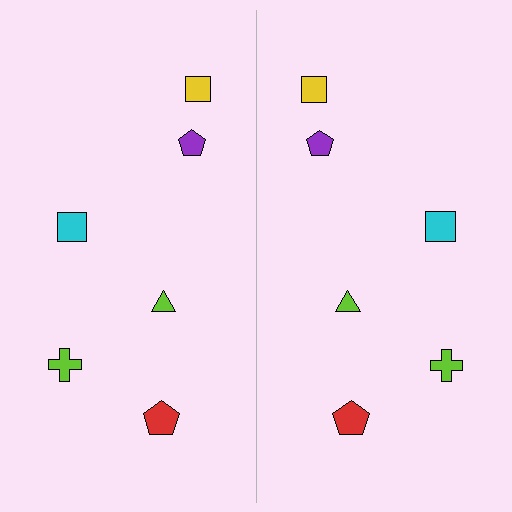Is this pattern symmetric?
Yes, this pattern has bilateral (reflection) symmetry.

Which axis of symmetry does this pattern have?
The pattern has a vertical axis of symmetry running through the center of the image.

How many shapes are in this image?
There are 12 shapes in this image.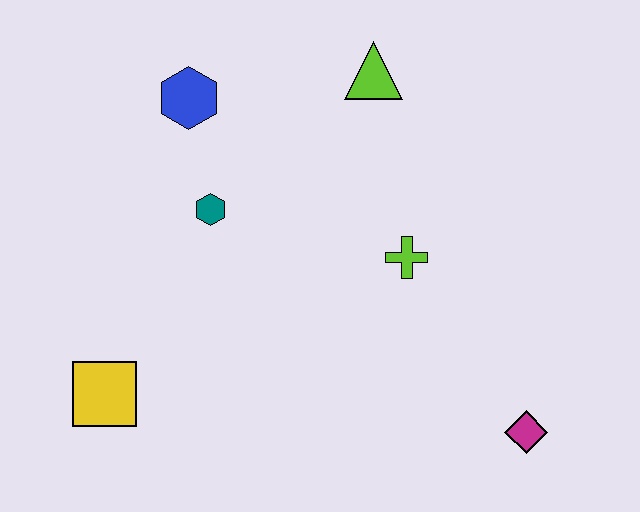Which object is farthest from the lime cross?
The yellow square is farthest from the lime cross.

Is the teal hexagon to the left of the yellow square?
No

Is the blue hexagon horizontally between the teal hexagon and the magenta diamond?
No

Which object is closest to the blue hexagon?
The teal hexagon is closest to the blue hexagon.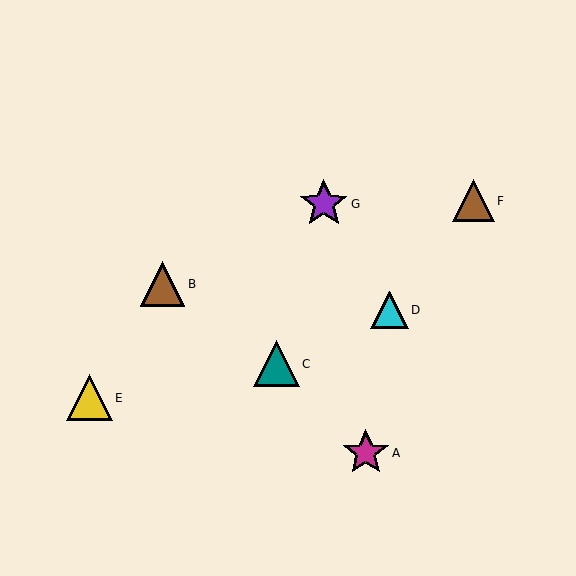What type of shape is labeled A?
Shape A is a magenta star.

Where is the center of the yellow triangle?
The center of the yellow triangle is at (89, 398).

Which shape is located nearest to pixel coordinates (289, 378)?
The teal triangle (labeled C) at (276, 364) is nearest to that location.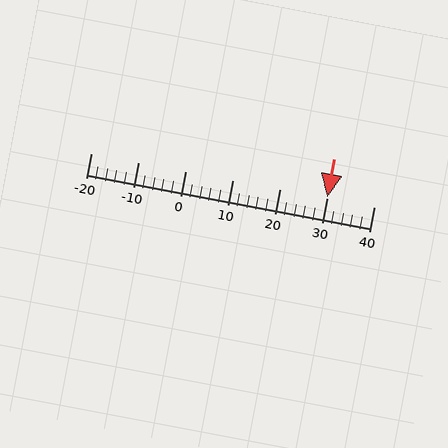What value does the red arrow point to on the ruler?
The red arrow points to approximately 30.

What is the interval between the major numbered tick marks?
The major tick marks are spaced 10 units apart.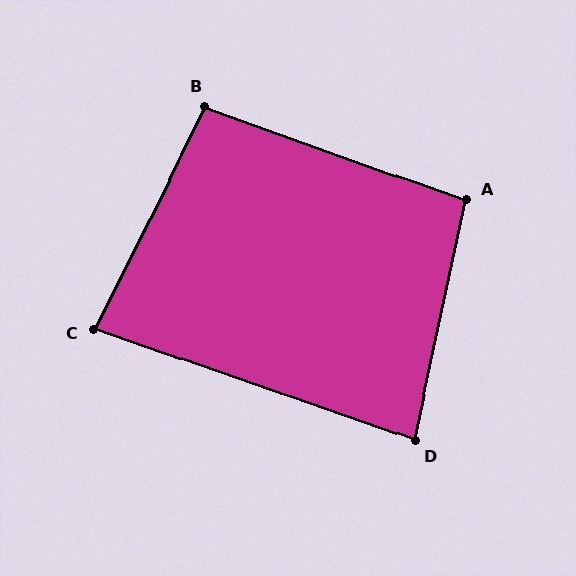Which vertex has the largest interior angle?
A, at approximately 98 degrees.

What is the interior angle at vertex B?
Approximately 97 degrees (obtuse).